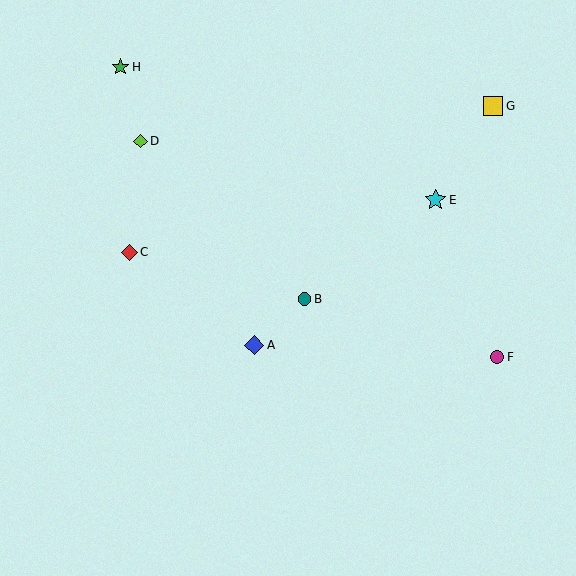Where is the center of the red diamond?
The center of the red diamond is at (129, 252).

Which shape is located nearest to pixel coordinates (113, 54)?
The green star (labeled H) at (120, 67) is nearest to that location.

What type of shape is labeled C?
Shape C is a red diamond.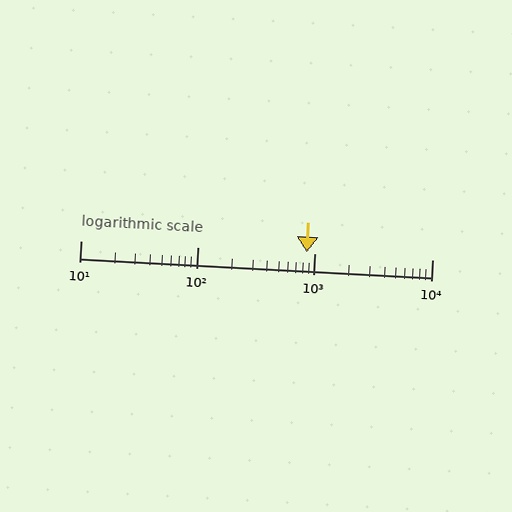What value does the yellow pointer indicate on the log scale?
The pointer indicates approximately 860.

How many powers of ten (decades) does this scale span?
The scale spans 3 decades, from 10 to 10000.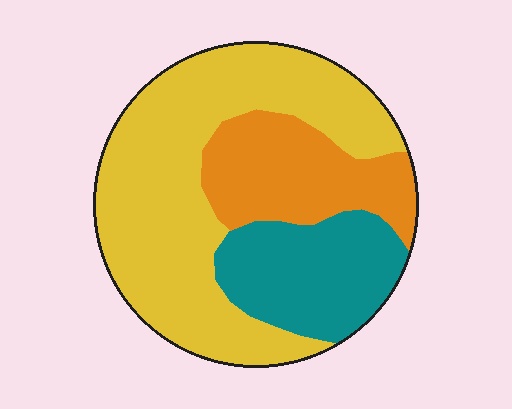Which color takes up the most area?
Yellow, at roughly 55%.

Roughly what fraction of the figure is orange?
Orange covers about 20% of the figure.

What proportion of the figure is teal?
Teal covers roughly 20% of the figure.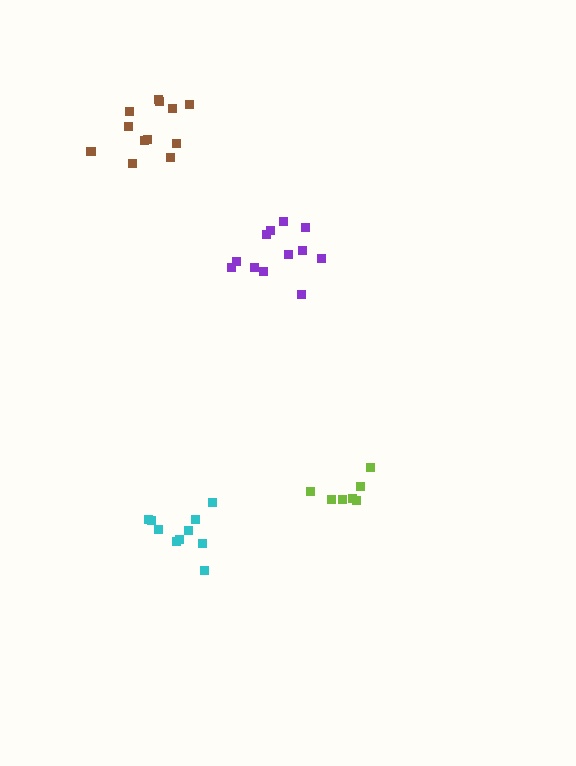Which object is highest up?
The brown cluster is topmost.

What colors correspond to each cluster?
The clusters are colored: lime, purple, cyan, brown.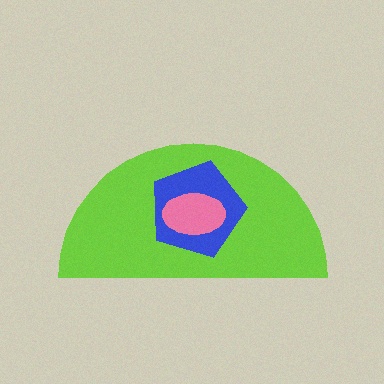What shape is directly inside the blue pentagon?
The pink ellipse.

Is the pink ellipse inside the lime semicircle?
Yes.